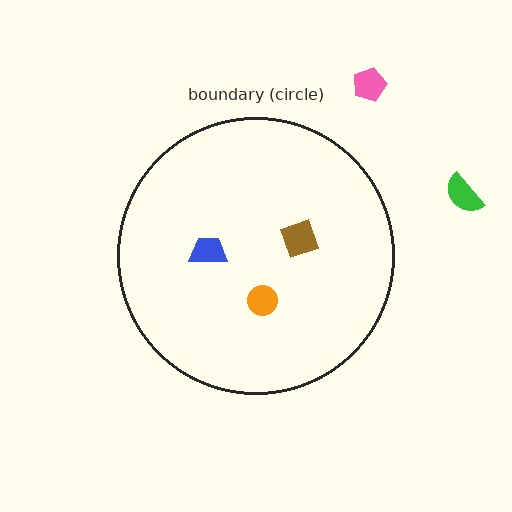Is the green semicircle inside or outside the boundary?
Outside.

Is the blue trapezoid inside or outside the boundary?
Inside.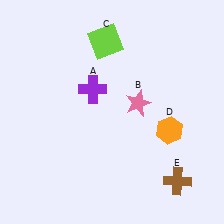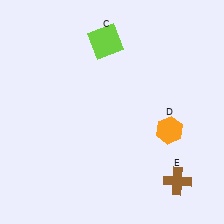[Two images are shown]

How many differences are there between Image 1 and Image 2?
There are 2 differences between the two images.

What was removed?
The pink star (B), the purple cross (A) were removed in Image 2.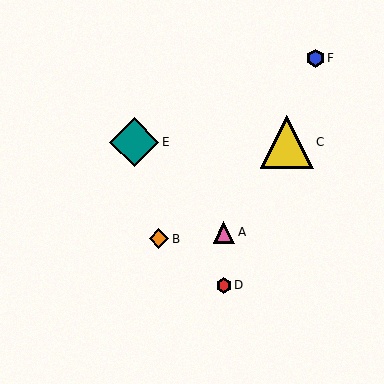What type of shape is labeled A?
Shape A is a pink triangle.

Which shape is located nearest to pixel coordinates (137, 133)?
The teal diamond (labeled E) at (134, 142) is nearest to that location.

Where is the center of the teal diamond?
The center of the teal diamond is at (134, 142).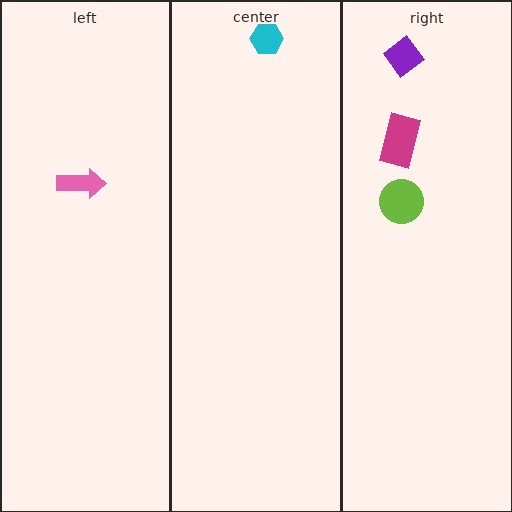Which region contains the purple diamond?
The right region.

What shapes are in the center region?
The cyan hexagon.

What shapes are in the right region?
The purple diamond, the lime circle, the magenta rectangle.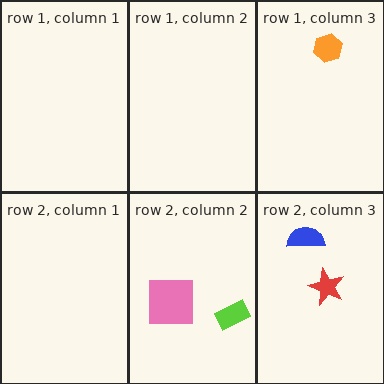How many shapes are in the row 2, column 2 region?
2.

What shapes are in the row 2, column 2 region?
The pink square, the lime rectangle.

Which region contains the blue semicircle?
The row 2, column 3 region.